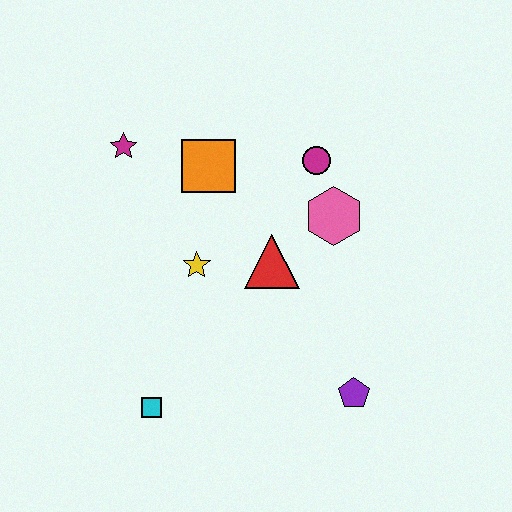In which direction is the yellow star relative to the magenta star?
The yellow star is below the magenta star.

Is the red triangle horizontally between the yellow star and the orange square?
No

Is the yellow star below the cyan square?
No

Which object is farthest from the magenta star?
The purple pentagon is farthest from the magenta star.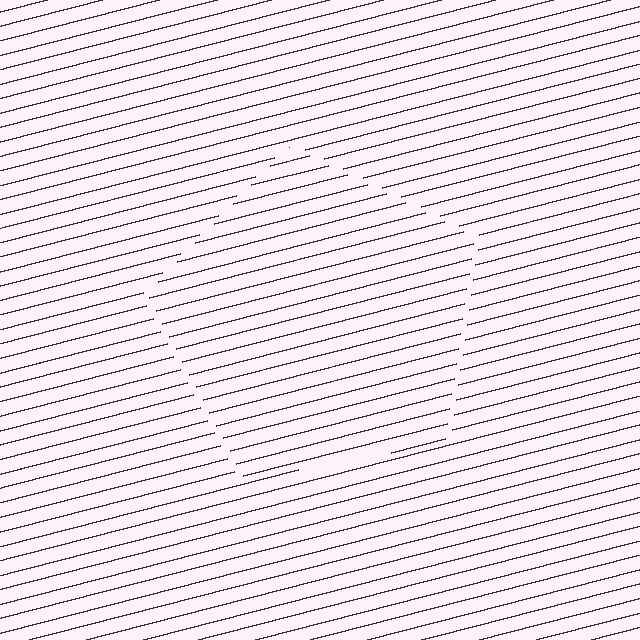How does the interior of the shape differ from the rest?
The interior of the shape contains the same grating, shifted by half a period — the contour is defined by the phase discontinuity where line-ends from the inner and outer gratings abut.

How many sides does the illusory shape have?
5 sides — the line-ends trace a pentagon.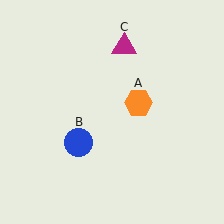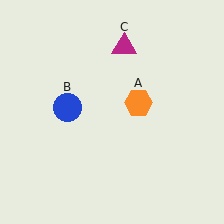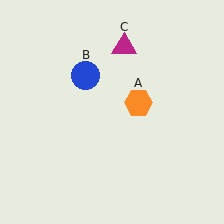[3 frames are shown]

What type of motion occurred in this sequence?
The blue circle (object B) rotated clockwise around the center of the scene.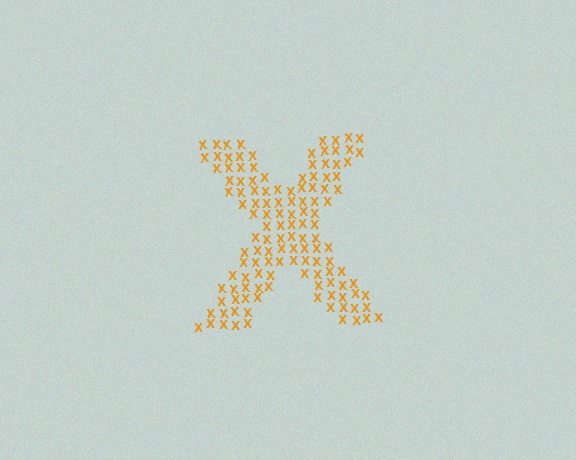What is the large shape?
The large shape is the letter X.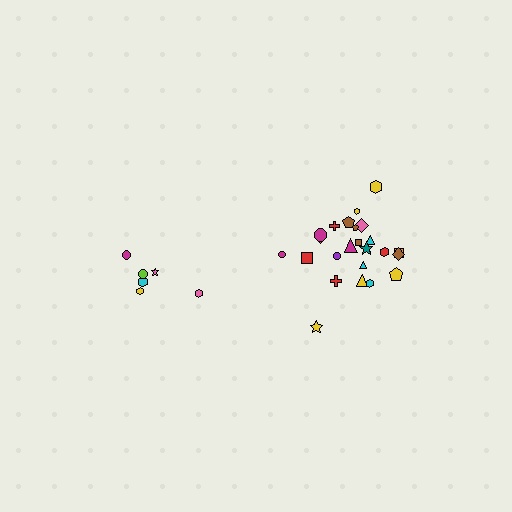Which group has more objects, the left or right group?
The right group.